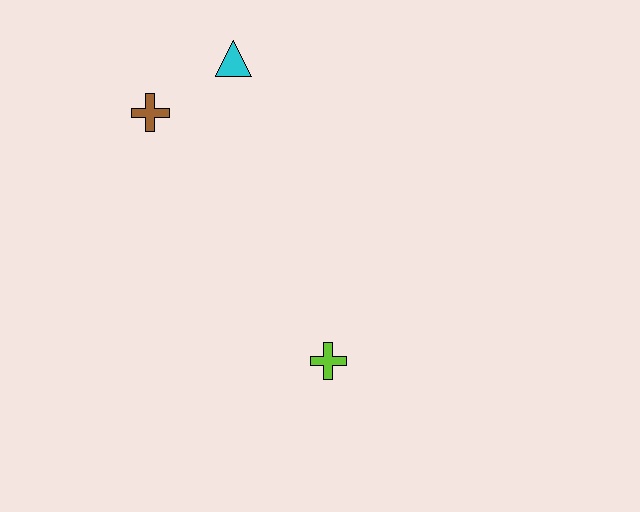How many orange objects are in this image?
There are no orange objects.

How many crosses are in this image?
There are 2 crosses.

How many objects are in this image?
There are 3 objects.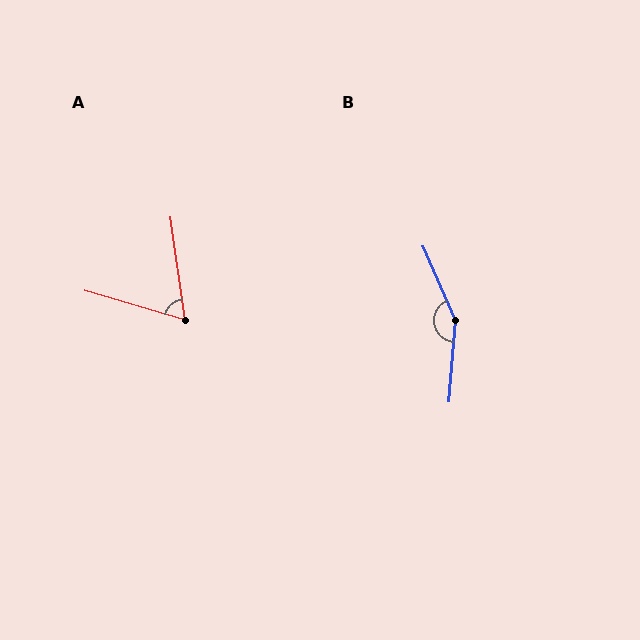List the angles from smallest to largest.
A (66°), B (152°).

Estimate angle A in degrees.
Approximately 66 degrees.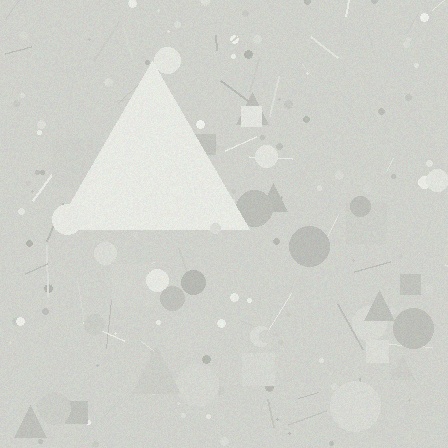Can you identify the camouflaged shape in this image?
The camouflaged shape is a triangle.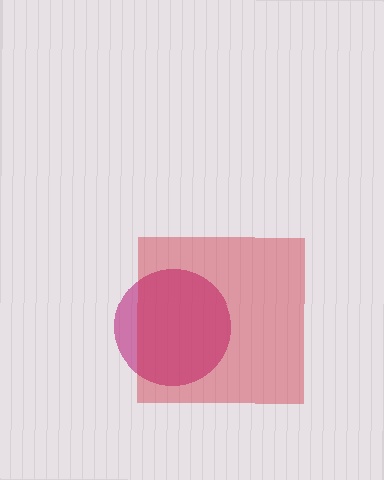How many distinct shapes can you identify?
There are 2 distinct shapes: a magenta circle, a red square.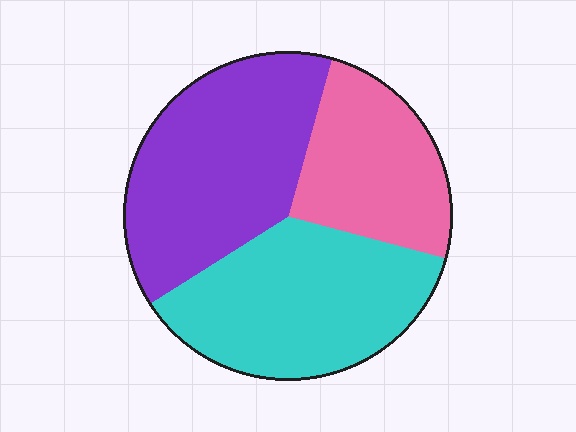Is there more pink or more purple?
Purple.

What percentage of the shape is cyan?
Cyan takes up about three eighths (3/8) of the shape.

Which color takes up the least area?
Pink, at roughly 25%.